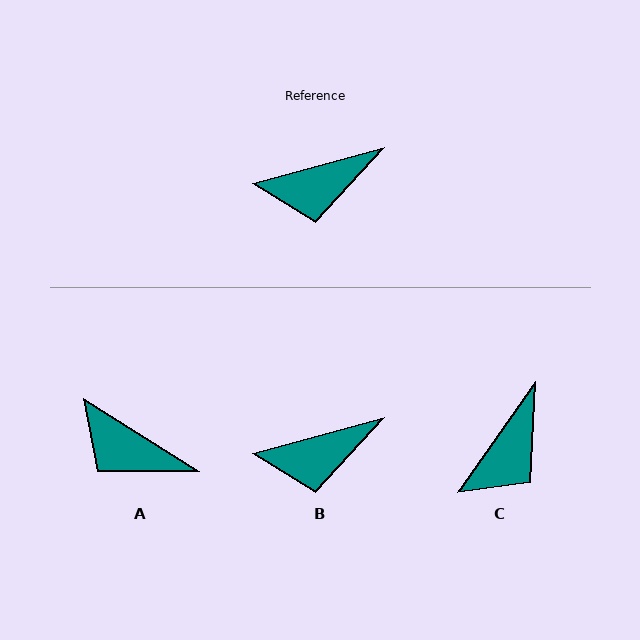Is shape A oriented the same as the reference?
No, it is off by about 47 degrees.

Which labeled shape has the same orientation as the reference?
B.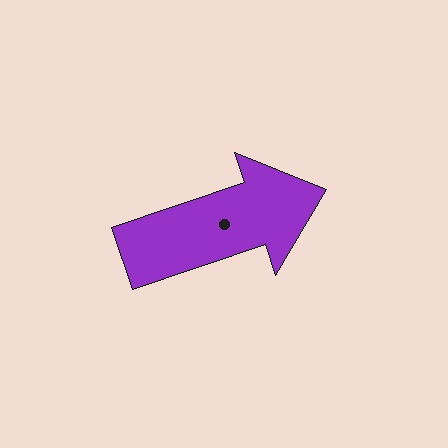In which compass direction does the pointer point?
East.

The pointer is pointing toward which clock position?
Roughly 2 o'clock.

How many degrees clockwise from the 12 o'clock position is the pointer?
Approximately 71 degrees.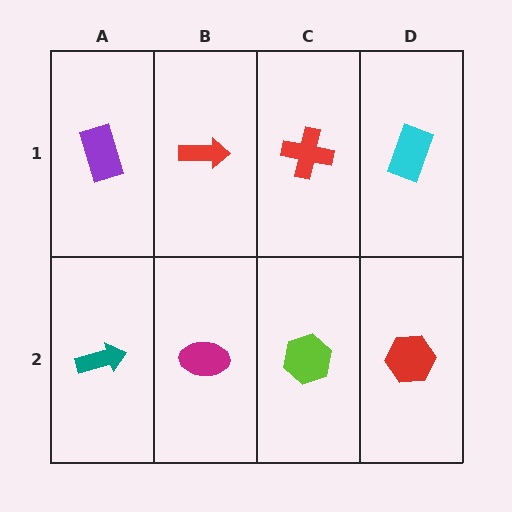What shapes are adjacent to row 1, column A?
A teal arrow (row 2, column A), a red arrow (row 1, column B).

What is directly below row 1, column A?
A teal arrow.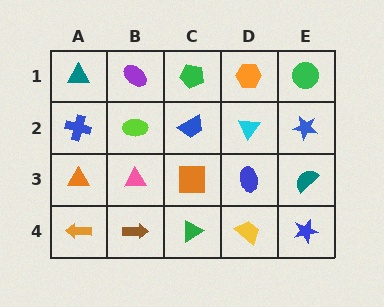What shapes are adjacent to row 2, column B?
A purple ellipse (row 1, column B), a pink triangle (row 3, column B), a blue cross (row 2, column A), a blue trapezoid (row 2, column C).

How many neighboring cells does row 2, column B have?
4.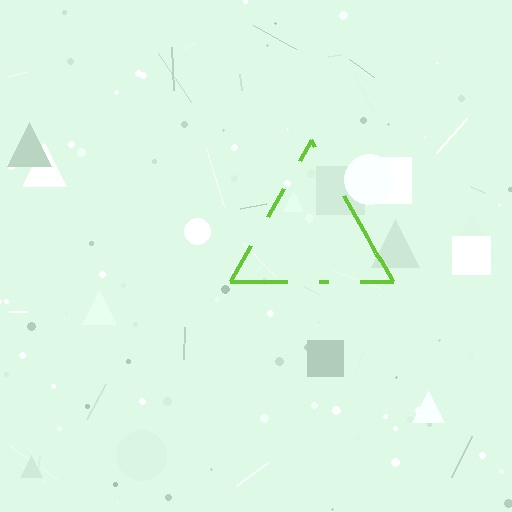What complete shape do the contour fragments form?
The contour fragments form a triangle.